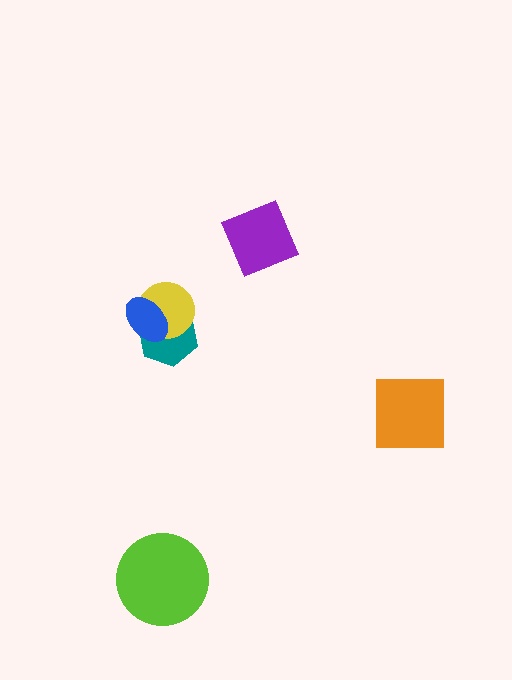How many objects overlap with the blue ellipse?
2 objects overlap with the blue ellipse.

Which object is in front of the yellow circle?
The blue ellipse is in front of the yellow circle.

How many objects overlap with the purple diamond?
0 objects overlap with the purple diamond.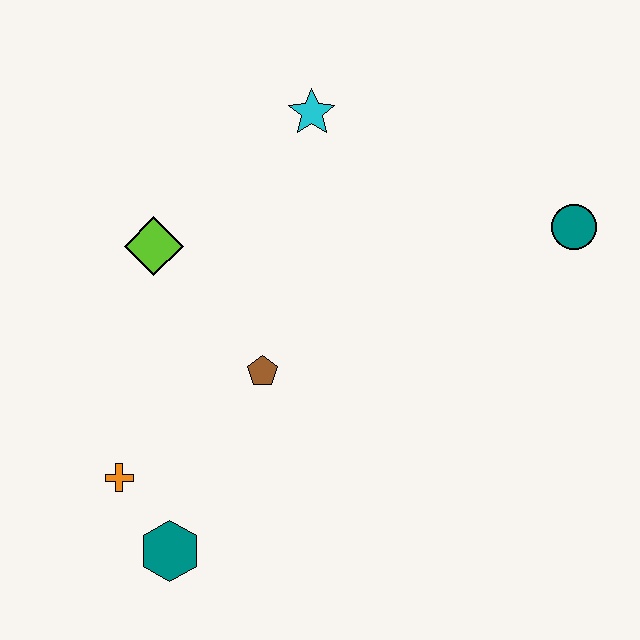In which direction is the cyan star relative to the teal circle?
The cyan star is to the left of the teal circle.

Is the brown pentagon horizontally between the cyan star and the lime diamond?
Yes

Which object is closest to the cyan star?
The lime diamond is closest to the cyan star.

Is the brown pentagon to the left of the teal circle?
Yes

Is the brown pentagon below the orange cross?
No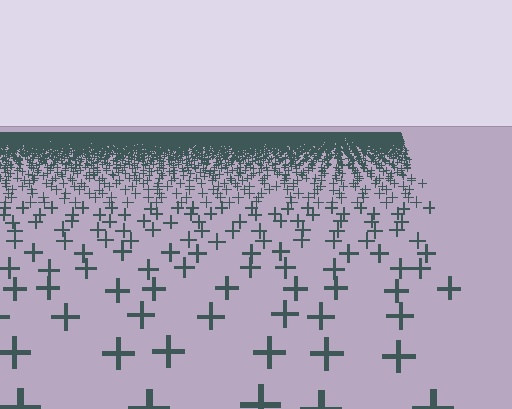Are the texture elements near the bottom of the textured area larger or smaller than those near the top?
Larger. Near the bottom, elements are closer to the viewer and appear at a bigger on-screen size.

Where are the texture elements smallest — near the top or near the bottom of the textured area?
Near the top.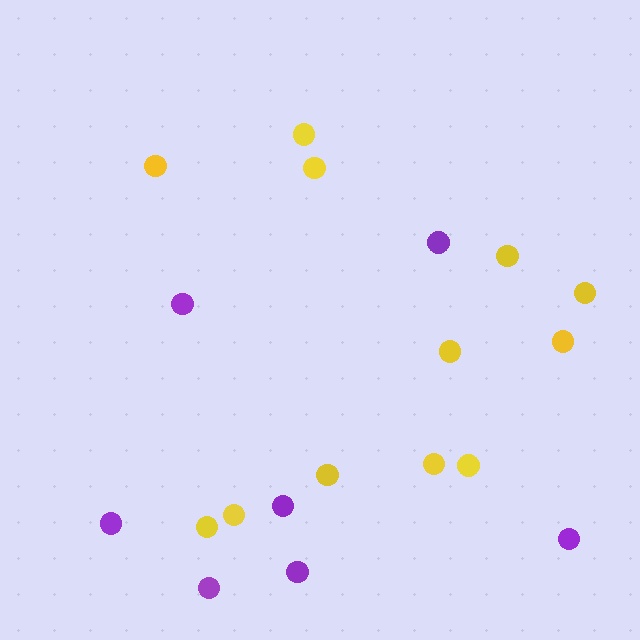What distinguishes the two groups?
There are 2 groups: one group of yellow circles (12) and one group of purple circles (7).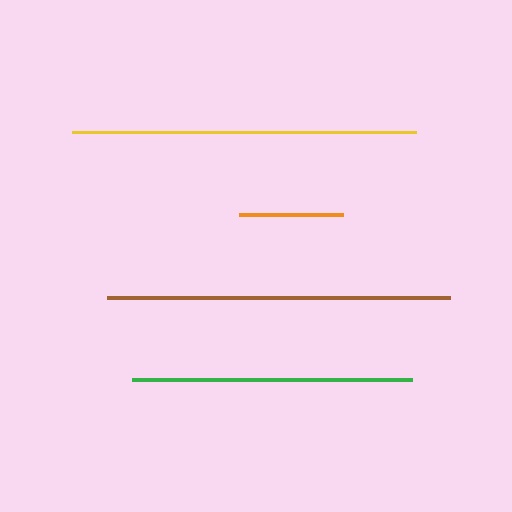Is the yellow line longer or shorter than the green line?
The yellow line is longer than the green line.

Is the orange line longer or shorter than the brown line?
The brown line is longer than the orange line.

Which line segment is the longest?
The yellow line is the longest at approximately 343 pixels.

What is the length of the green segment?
The green segment is approximately 280 pixels long.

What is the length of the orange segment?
The orange segment is approximately 104 pixels long.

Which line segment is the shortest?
The orange line is the shortest at approximately 104 pixels.